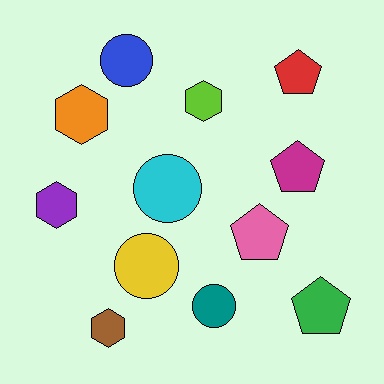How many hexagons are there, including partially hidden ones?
There are 4 hexagons.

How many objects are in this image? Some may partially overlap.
There are 12 objects.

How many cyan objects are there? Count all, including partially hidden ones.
There is 1 cyan object.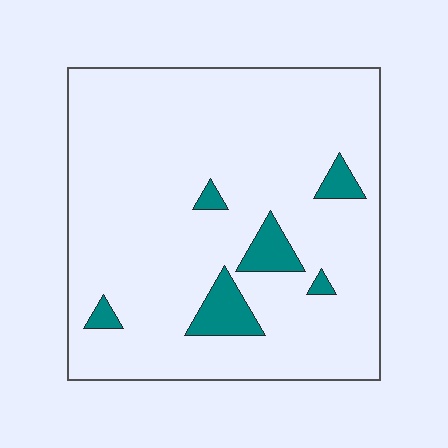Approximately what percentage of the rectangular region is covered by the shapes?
Approximately 10%.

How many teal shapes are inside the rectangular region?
6.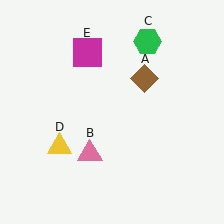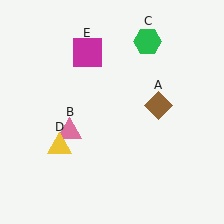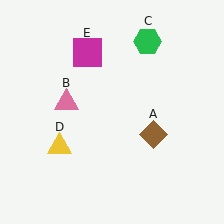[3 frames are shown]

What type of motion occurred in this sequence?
The brown diamond (object A), pink triangle (object B) rotated clockwise around the center of the scene.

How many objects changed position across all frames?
2 objects changed position: brown diamond (object A), pink triangle (object B).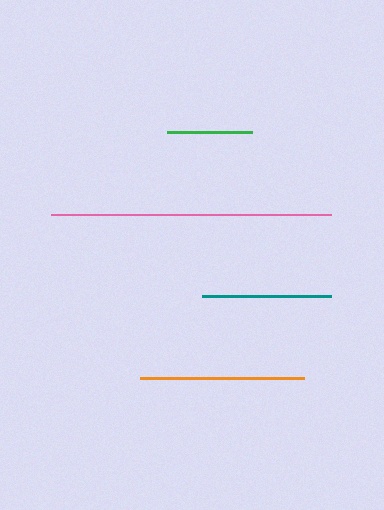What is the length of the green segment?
The green segment is approximately 85 pixels long.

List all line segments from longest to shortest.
From longest to shortest: pink, orange, teal, green.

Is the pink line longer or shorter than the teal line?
The pink line is longer than the teal line.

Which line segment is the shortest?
The green line is the shortest at approximately 85 pixels.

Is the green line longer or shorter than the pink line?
The pink line is longer than the green line.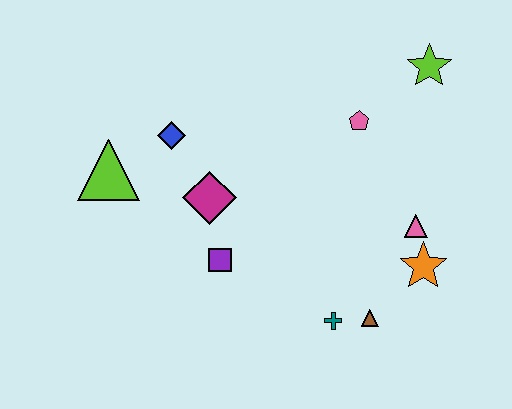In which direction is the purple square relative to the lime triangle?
The purple square is to the right of the lime triangle.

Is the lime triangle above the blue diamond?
No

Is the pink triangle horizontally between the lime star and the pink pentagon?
Yes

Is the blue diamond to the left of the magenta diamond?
Yes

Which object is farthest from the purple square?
The lime star is farthest from the purple square.